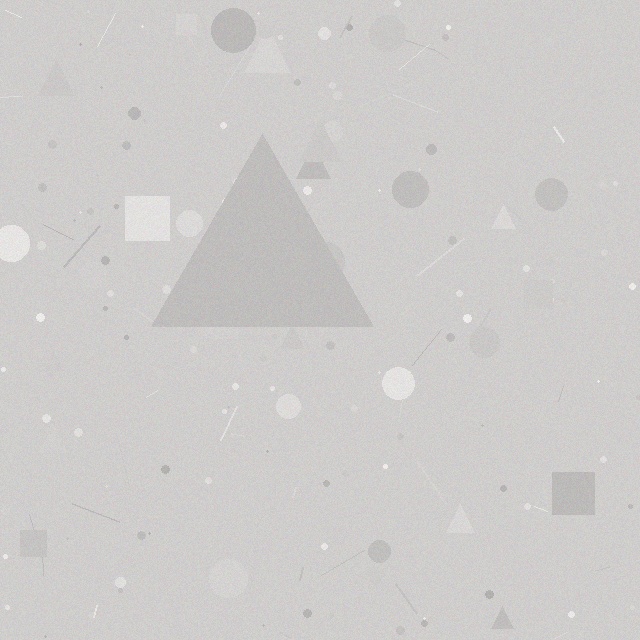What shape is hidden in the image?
A triangle is hidden in the image.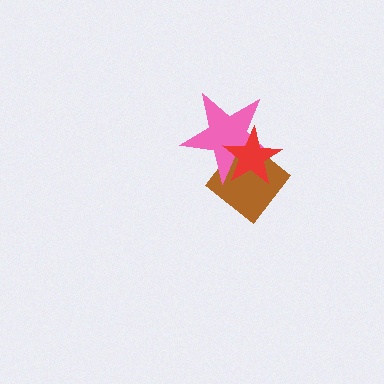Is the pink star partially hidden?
Yes, it is partially covered by another shape.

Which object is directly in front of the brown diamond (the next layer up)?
The pink star is directly in front of the brown diamond.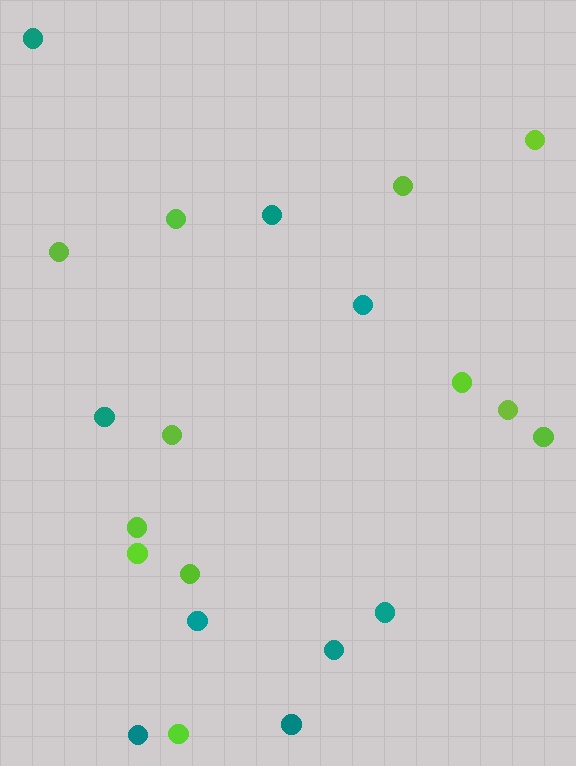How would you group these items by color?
There are 2 groups: one group of teal circles (9) and one group of lime circles (12).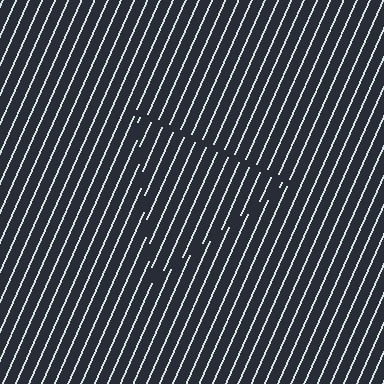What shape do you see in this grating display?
An illusory triangle. The interior of the shape contains the same grating, shifted by half a period — the contour is defined by the phase discontinuity where line-ends from the inner and outer gratings abut.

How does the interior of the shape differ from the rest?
The interior of the shape contains the same grating, shifted by half a period — the contour is defined by the phase discontinuity where line-ends from the inner and outer gratings abut.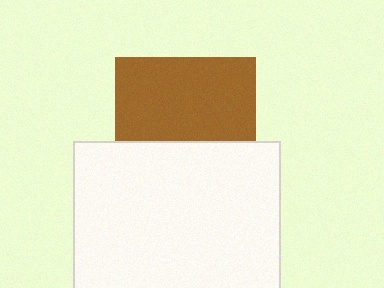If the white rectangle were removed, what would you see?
You would see the complete brown square.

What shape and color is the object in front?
The object in front is a white rectangle.